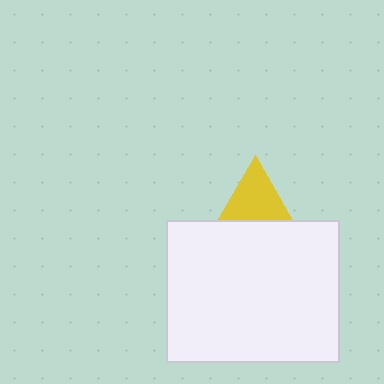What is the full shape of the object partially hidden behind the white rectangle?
The partially hidden object is a yellow triangle.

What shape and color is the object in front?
The object in front is a white rectangle.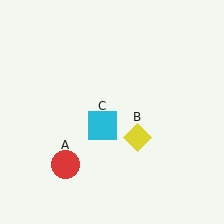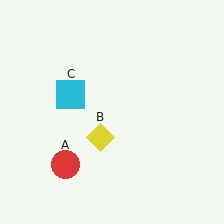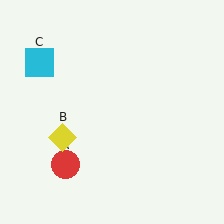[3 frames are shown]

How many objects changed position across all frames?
2 objects changed position: yellow diamond (object B), cyan square (object C).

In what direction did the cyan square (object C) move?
The cyan square (object C) moved up and to the left.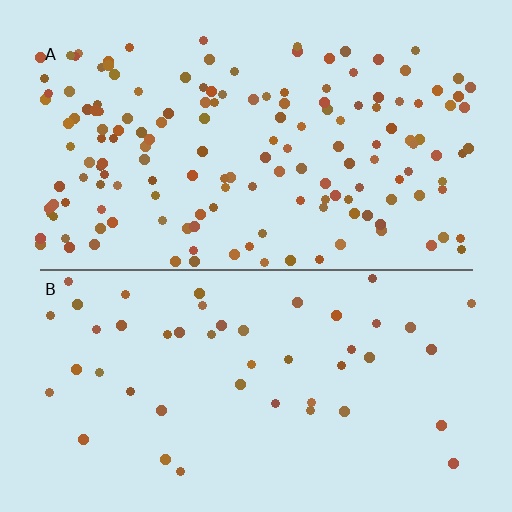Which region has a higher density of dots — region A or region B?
A (the top).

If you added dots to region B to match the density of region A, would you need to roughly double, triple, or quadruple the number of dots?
Approximately triple.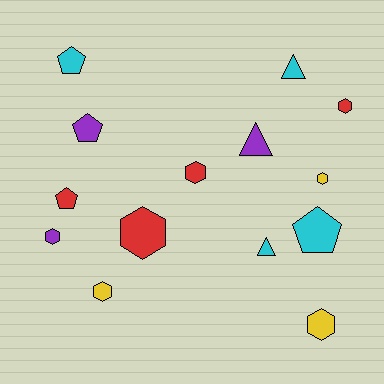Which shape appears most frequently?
Hexagon, with 7 objects.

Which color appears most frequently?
Cyan, with 4 objects.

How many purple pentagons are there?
There is 1 purple pentagon.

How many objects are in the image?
There are 14 objects.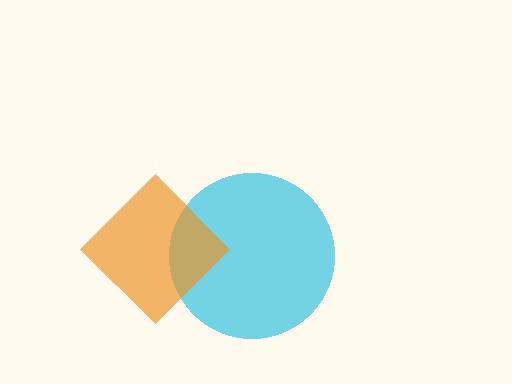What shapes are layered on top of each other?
The layered shapes are: a cyan circle, an orange diamond.